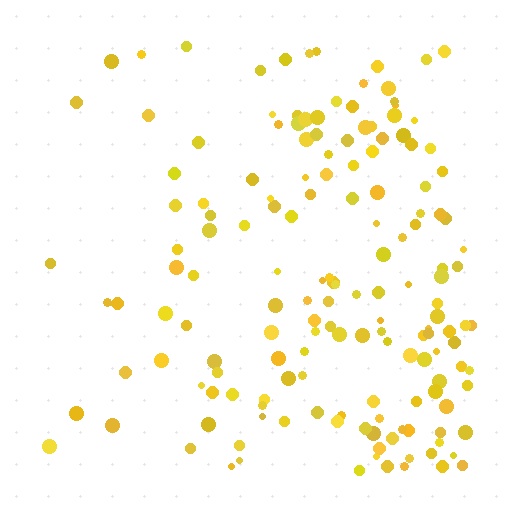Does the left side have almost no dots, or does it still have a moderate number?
Still a moderate number, just noticeably fewer than the right.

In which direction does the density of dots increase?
From left to right, with the right side densest.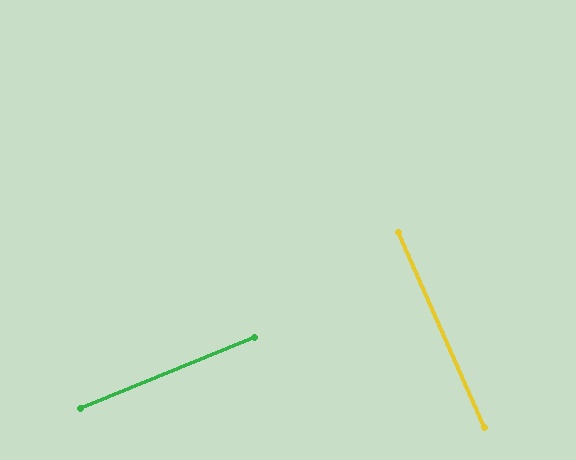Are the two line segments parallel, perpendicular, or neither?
Perpendicular — they meet at approximately 89°.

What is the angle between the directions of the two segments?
Approximately 89 degrees.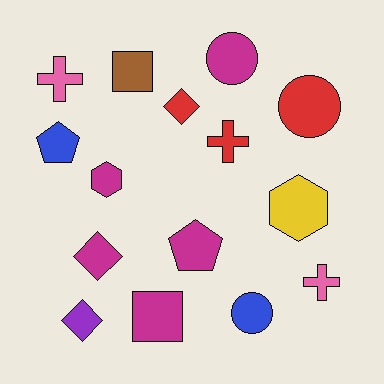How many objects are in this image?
There are 15 objects.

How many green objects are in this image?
There are no green objects.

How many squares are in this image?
There are 2 squares.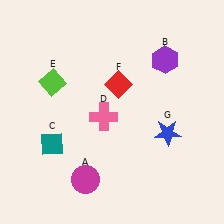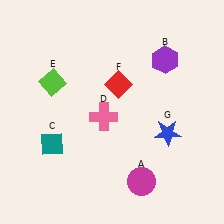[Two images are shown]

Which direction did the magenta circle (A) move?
The magenta circle (A) moved right.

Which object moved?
The magenta circle (A) moved right.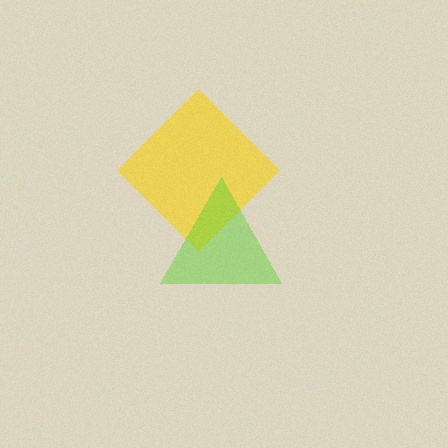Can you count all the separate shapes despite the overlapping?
Yes, there are 2 separate shapes.